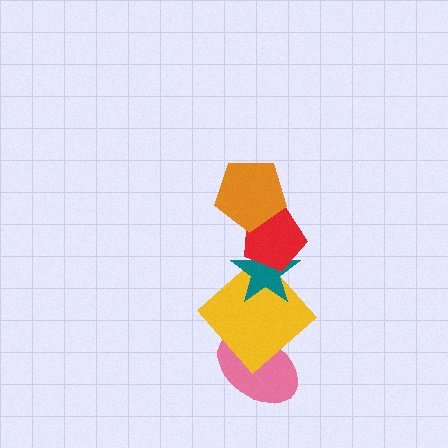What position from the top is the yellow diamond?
The yellow diamond is 4th from the top.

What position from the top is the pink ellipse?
The pink ellipse is 5th from the top.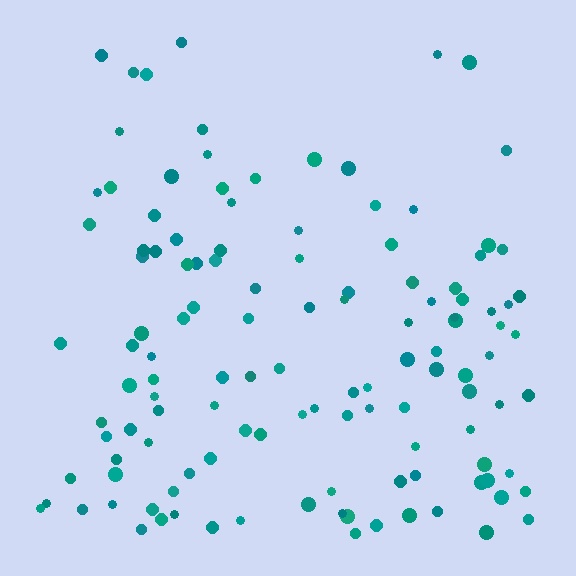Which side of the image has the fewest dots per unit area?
The top.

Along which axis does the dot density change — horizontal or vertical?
Vertical.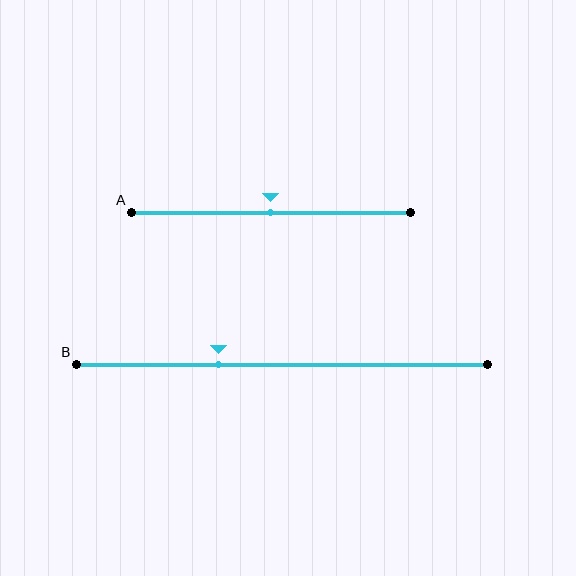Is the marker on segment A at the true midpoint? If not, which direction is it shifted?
Yes, the marker on segment A is at the true midpoint.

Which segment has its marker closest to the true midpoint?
Segment A has its marker closest to the true midpoint.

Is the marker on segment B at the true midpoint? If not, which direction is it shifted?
No, the marker on segment B is shifted to the left by about 15% of the segment length.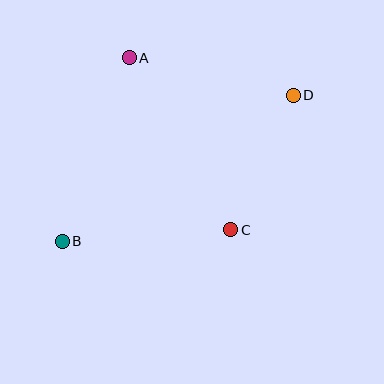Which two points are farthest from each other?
Points B and D are farthest from each other.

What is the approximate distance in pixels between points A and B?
The distance between A and B is approximately 195 pixels.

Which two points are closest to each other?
Points C and D are closest to each other.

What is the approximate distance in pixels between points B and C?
The distance between B and C is approximately 169 pixels.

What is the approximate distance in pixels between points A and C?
The distance between A and C is approximately 200 pixels.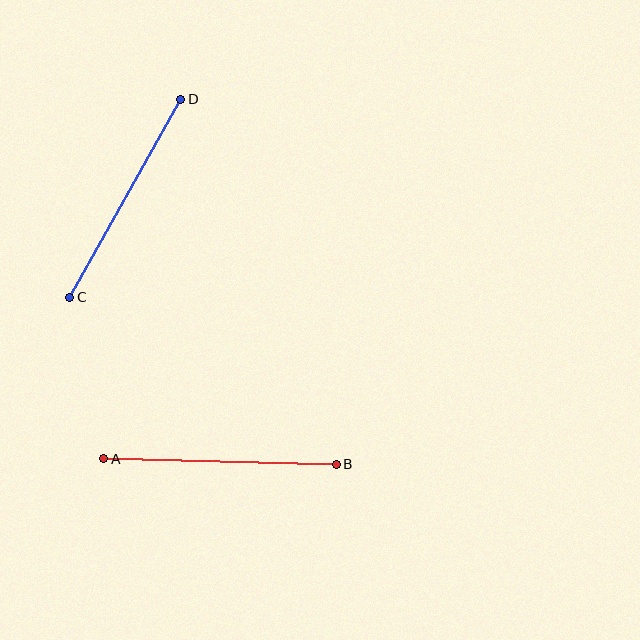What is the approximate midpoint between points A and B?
The midpoint is at approximately (220, 461) pixels.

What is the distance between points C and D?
The distance is approximately 227 pixels.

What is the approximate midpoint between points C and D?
The midpoint is at approximately (125, 198) pixels.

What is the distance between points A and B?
The distance is approximately 232 pixels.